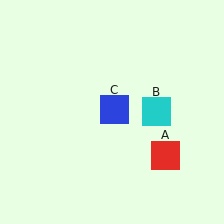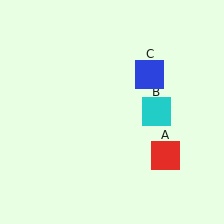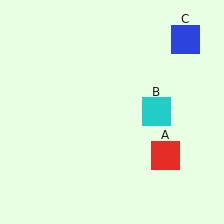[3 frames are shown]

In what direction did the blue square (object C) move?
The blue square (object C) moved up and to the right.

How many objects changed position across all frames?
1 object changed position: blue square (object C).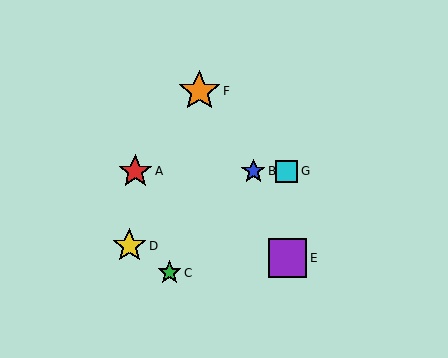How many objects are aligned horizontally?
3 objects (A, B, G) are aligned horizontally.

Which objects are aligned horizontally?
Objects A, B, G are aligned horizontally.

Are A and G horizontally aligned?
Yes, both are at y≈171.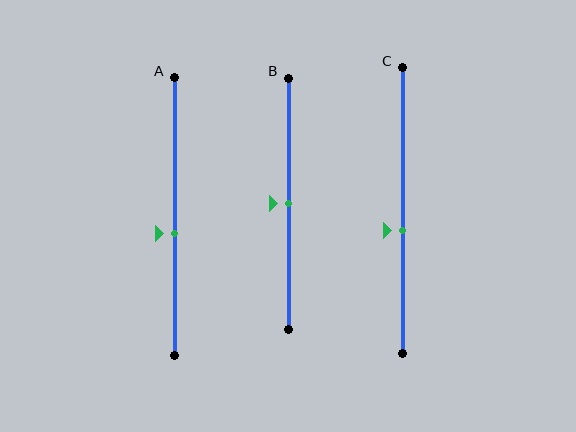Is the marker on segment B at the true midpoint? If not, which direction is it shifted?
Yes, the marker on segment B is at the true midpoint.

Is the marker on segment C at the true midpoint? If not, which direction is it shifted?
No, the marker on segment C is shifted downward by about 7% of the segment length.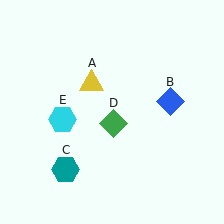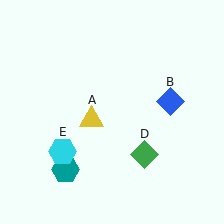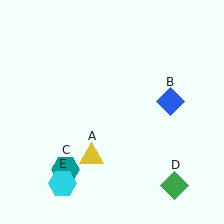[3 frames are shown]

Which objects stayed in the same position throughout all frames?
Blue diamond (object B) and teal hexagon (object C) remained stationary.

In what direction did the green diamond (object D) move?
The green diamond (object D) moved down and to the right.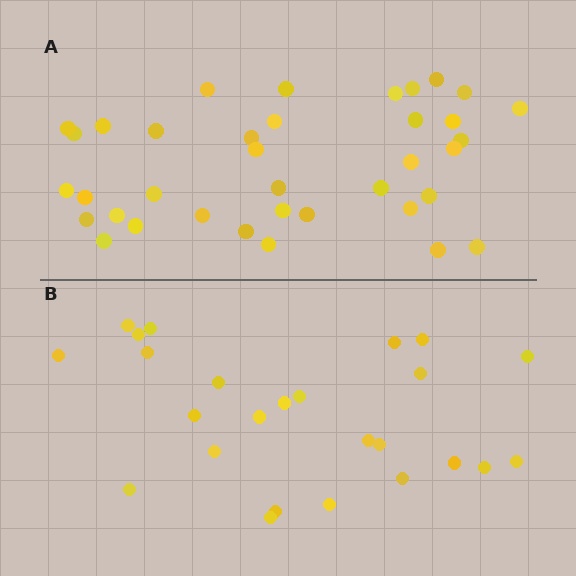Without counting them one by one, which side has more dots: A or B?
Region A (the top region) has more dots.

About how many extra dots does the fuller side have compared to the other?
Region A has roughly 12 or so more dots than region B.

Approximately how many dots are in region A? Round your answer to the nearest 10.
About 40 dots. (The exact count is 37, which rounds to 40.)